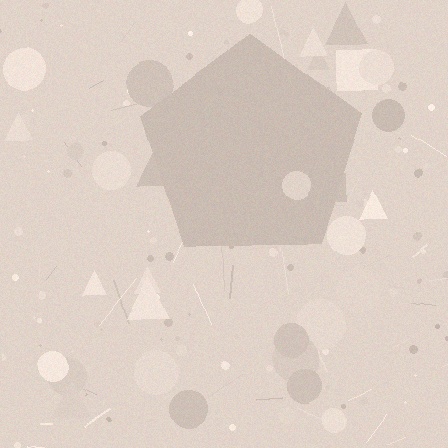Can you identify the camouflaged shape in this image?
The camouflaged shape is a pentagon.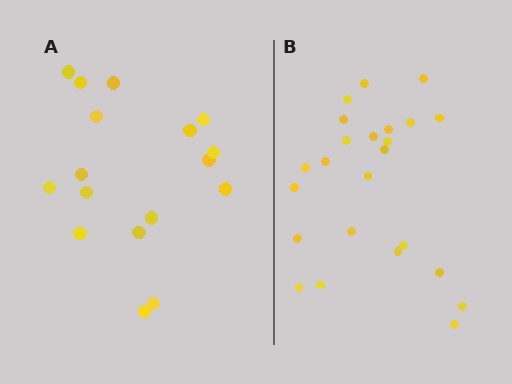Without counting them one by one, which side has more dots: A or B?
Region B (the right region) has more dots.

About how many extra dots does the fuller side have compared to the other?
Region B has roughly 8 or so more dots than region A.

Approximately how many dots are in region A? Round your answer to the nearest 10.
About 20 dots. (The exact count is 17, which rounds to 20.)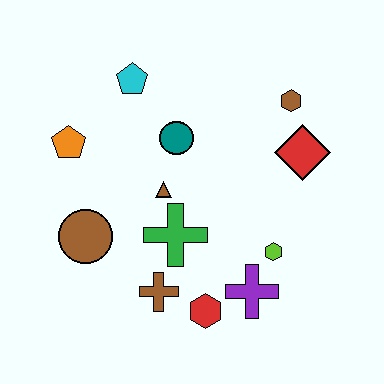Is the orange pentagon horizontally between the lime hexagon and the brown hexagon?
No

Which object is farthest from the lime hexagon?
The orange pentagon is farthest from the lime hexagon.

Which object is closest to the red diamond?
The brown hexagon is closest to the red diamond.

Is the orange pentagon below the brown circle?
No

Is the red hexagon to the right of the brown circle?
Yes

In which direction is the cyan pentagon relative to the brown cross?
The cyan pentagon is above the brown cross.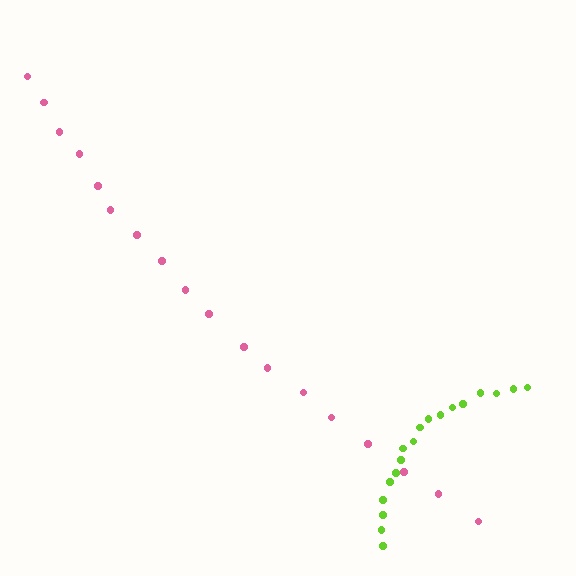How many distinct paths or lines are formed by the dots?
There are 2 distinct paths.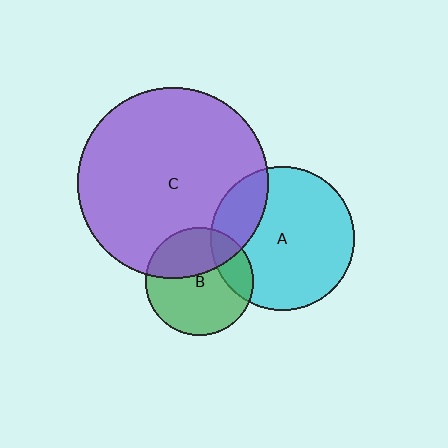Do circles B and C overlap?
Yes.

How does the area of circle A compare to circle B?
Approximately 1.8 times.